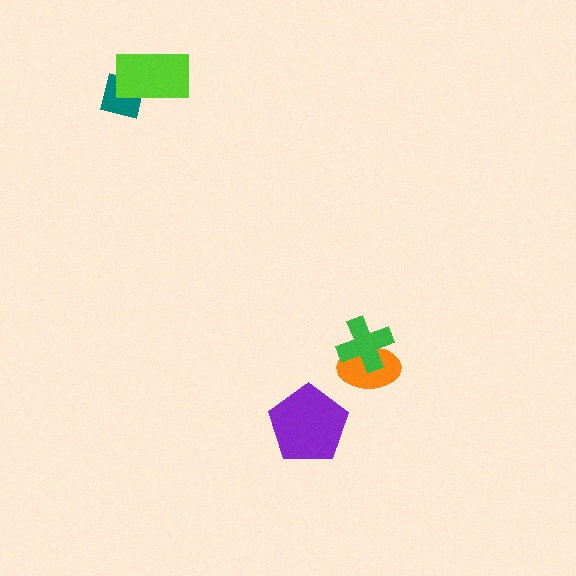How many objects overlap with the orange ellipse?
1 object overlaps with the orange ellipse.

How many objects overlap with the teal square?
1 object overlaps with the teal square.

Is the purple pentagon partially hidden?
No, no other shape covers it.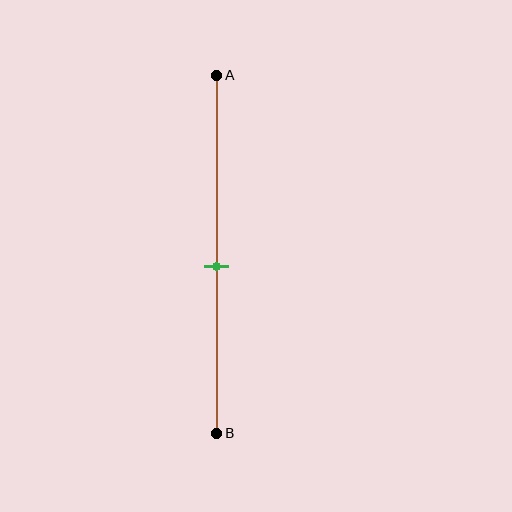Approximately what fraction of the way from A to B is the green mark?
The green mark is approximately 55% of the way from A to B.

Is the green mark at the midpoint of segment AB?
No, the mark is at about 55% from A, not at the 50% midpoint.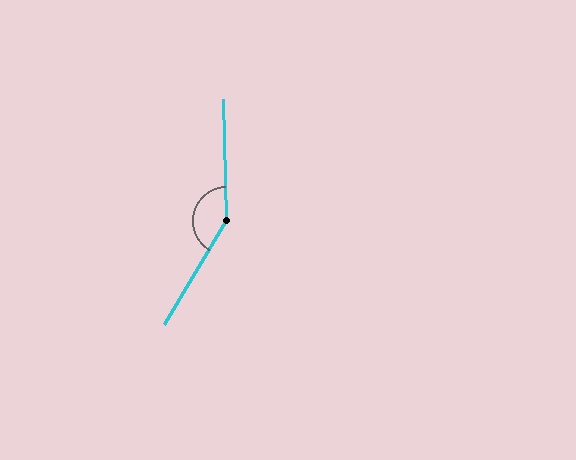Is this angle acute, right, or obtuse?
It is obtuse.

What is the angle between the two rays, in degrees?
Approximately 147 degrees.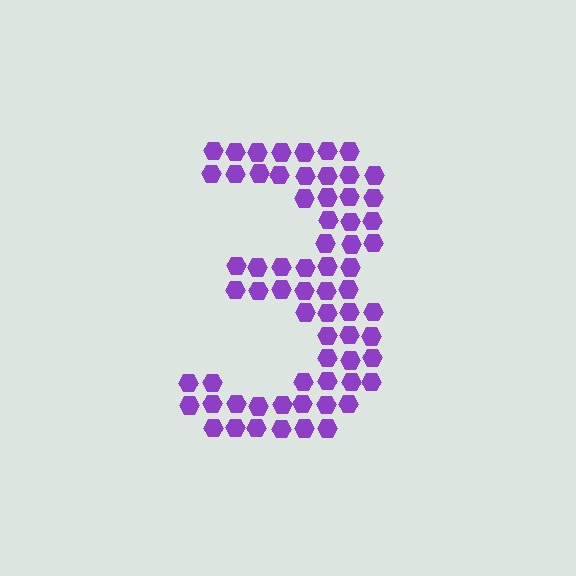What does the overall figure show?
The overall figure shows the digit 3.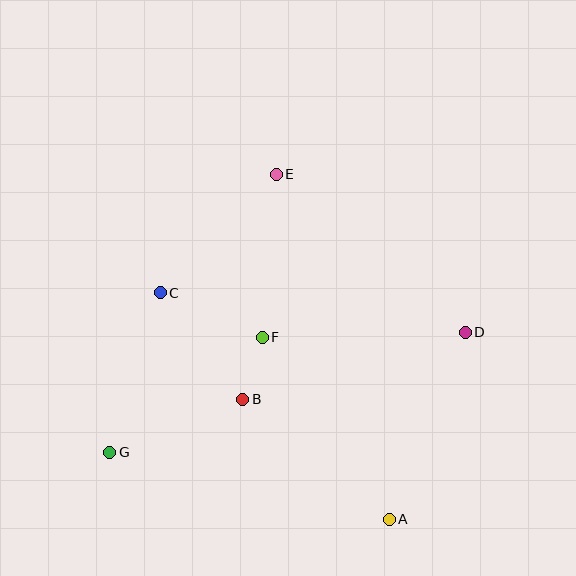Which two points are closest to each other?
Points B and F are closest to each other.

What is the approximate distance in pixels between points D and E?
The distance between D and E is approximately 247 pixels.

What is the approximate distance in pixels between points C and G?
The distance between C and G is approximately 167 pixels.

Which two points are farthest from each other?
Points D and G are farthest from each other.